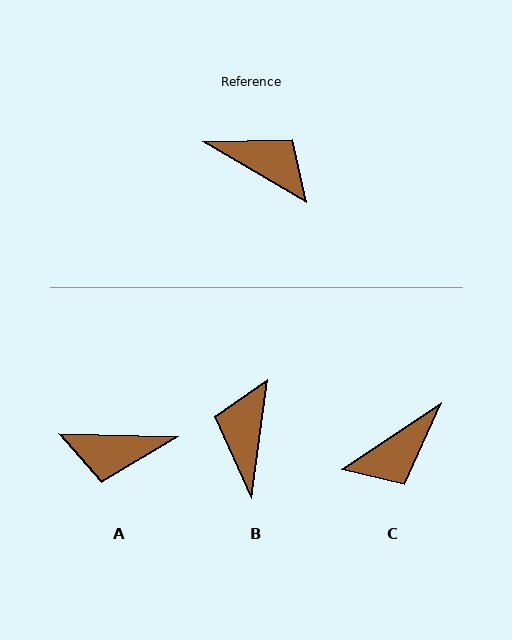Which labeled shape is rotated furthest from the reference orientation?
A, about 151 degrees away.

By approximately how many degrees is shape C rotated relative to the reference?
Approximately 115 degrees clockwise.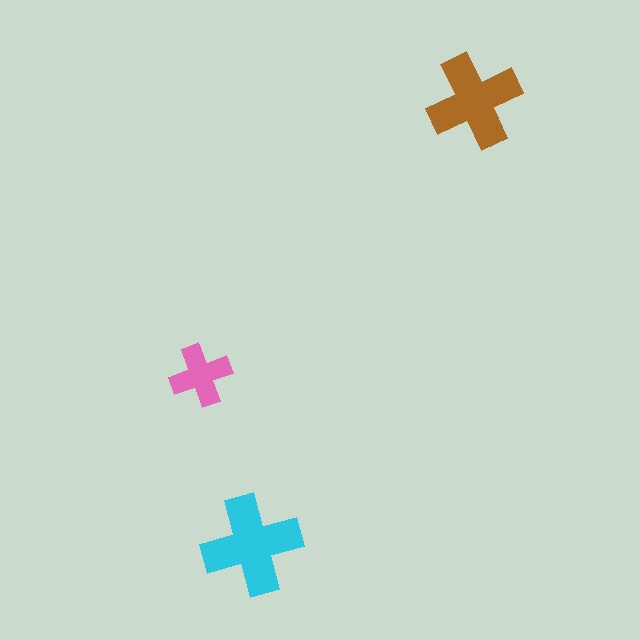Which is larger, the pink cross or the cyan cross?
The cyan one.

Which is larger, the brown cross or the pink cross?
The brown one.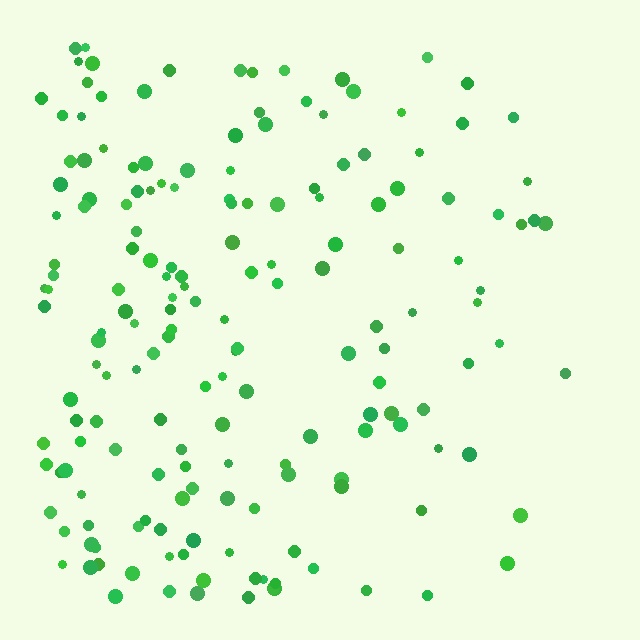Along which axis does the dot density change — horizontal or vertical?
Horizontal.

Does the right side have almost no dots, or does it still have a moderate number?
Still a moderate number, just noticeably fewer than the left.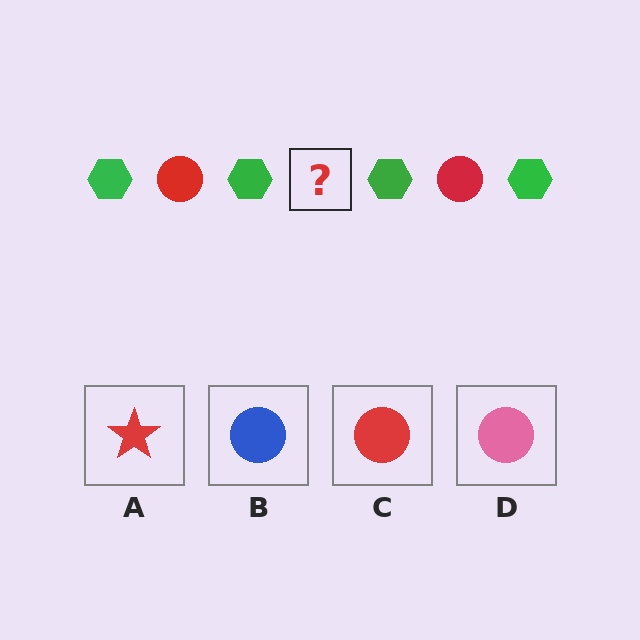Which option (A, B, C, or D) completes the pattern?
C.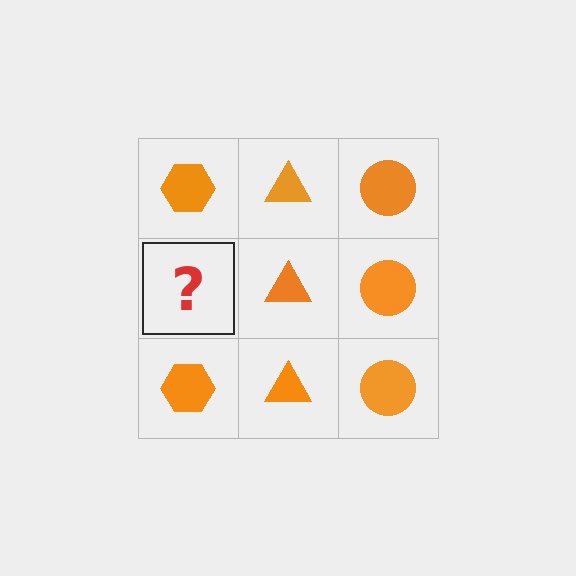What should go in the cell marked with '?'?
The missing cell should contain an orange hexagon.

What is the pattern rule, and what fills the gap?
The rule is that each column has a consistent shape. The gap should be filled with an orange hexagon.